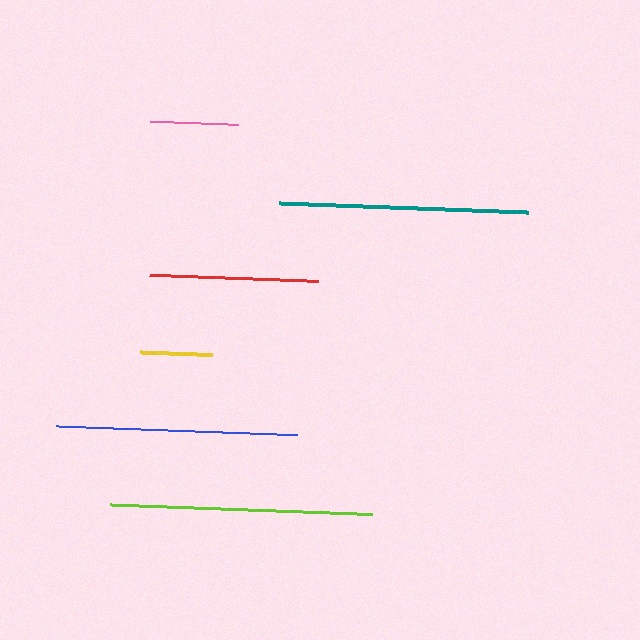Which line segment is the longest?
The lime line is the longest at approximately 262 pixels.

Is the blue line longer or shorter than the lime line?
The lime line is longer than the blue line.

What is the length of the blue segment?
The blue segment is approximately 241 pixels long.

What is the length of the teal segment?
The teal segment is approximately 249 pixels long.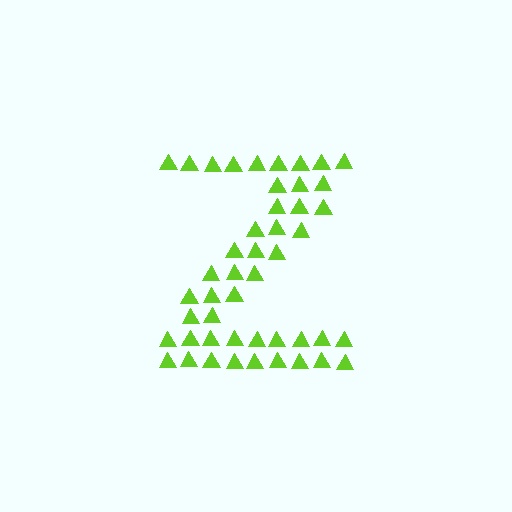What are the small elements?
The small elements are triangles.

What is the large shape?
The large shape is the letter Z.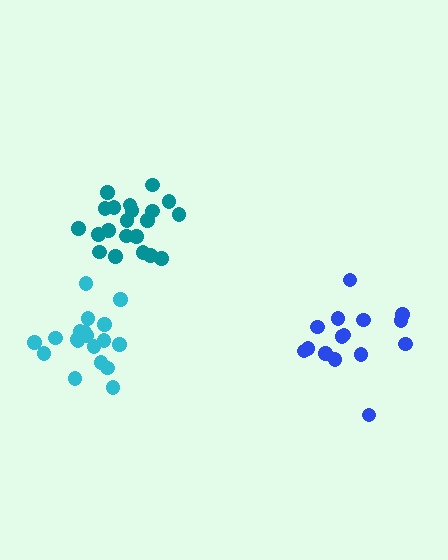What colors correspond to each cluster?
The clusters are colored: blue, cyan, teal.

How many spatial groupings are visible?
There are 3 spatial groupings.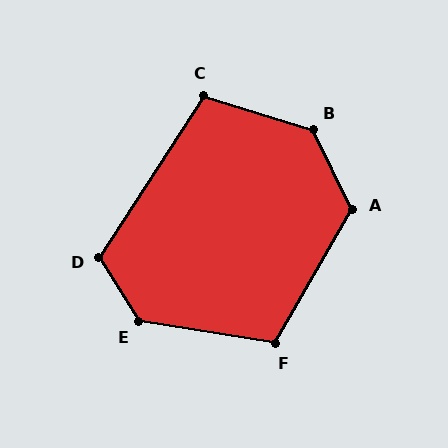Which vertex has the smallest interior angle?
C, at approximately 106 degrees.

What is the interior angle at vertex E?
Approximately 131 degrees (obtuse).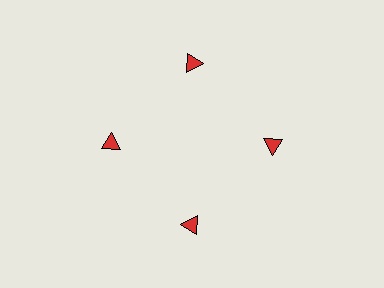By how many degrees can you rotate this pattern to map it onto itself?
The pattern maps onto itself every 90 degrees of rotation.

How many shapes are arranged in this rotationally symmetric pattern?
There are 4 shapes, arranged in 4 groups of 1.